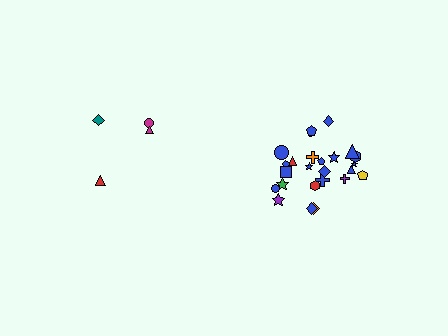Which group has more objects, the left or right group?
The right group.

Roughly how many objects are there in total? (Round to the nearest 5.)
Roughly 30 objects in total.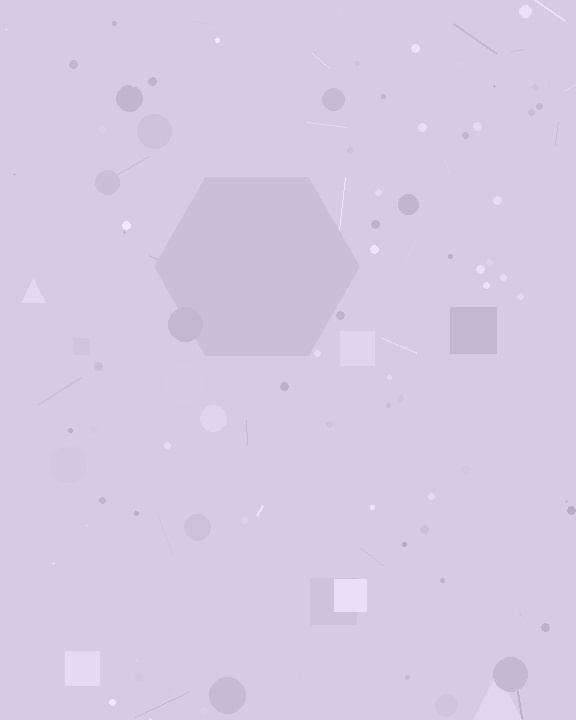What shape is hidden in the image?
A hexagon is hidden in the image.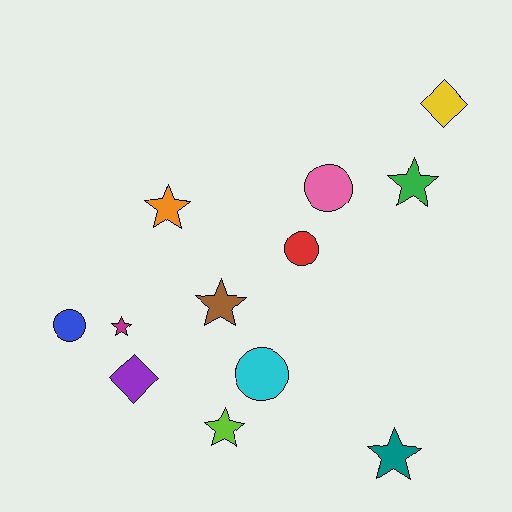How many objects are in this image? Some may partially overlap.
There are 12 objects.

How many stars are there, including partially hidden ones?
There are 6 stars.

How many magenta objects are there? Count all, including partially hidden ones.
There is 1 magenta object.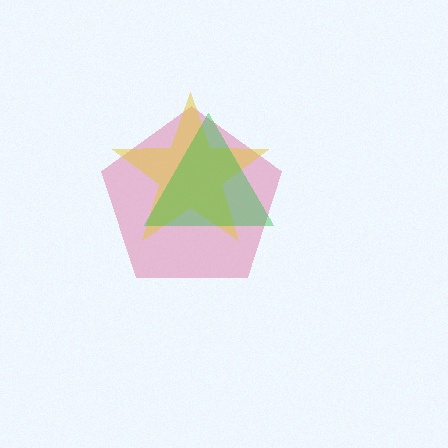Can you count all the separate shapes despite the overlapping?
Yes, there are 3 separate shapes.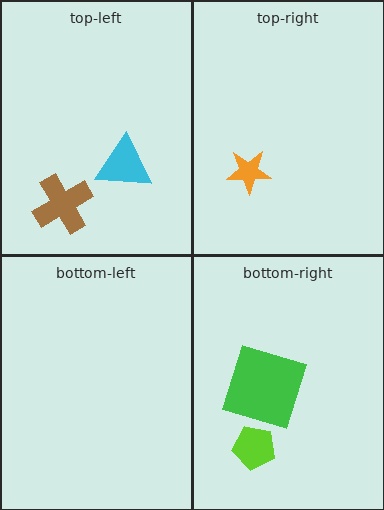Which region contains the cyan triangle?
The top-left region.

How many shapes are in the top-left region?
2.